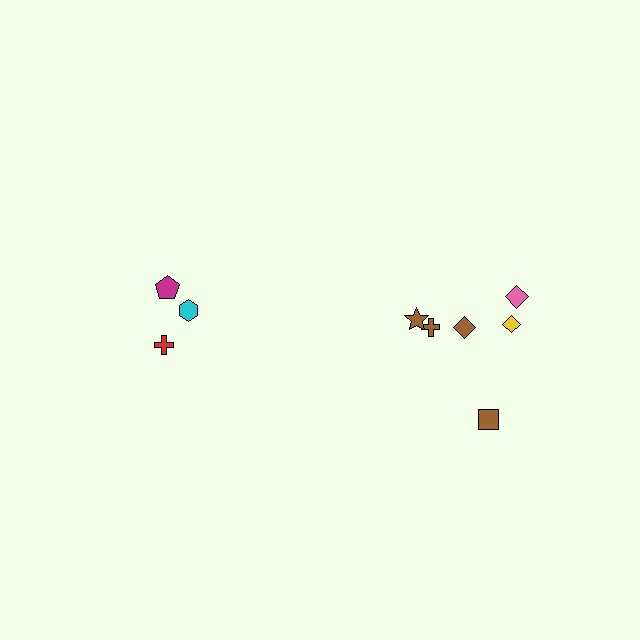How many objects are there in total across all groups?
There are 9 objects.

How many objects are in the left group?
There are 3 objects.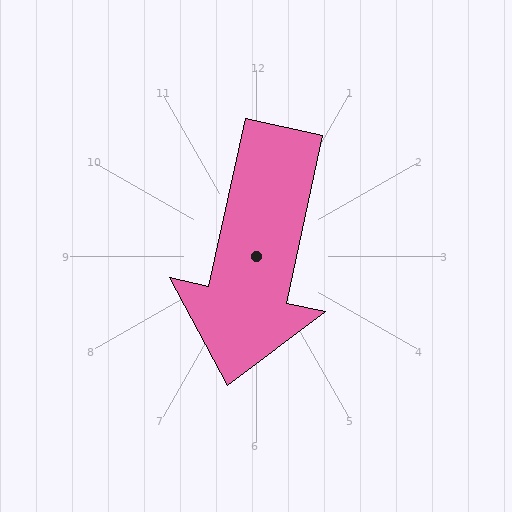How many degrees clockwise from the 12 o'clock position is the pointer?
Approximately 192 degrees.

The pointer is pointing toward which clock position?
Roughly 6 o'clock.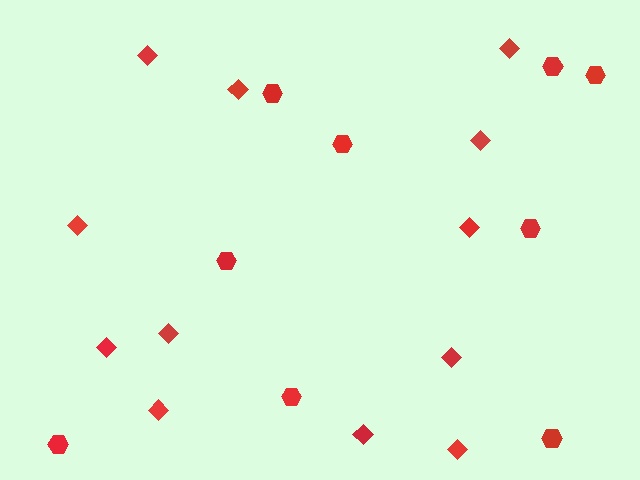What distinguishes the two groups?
There are 2 groups: one group of hexagons (9) and one group of diamonds (12).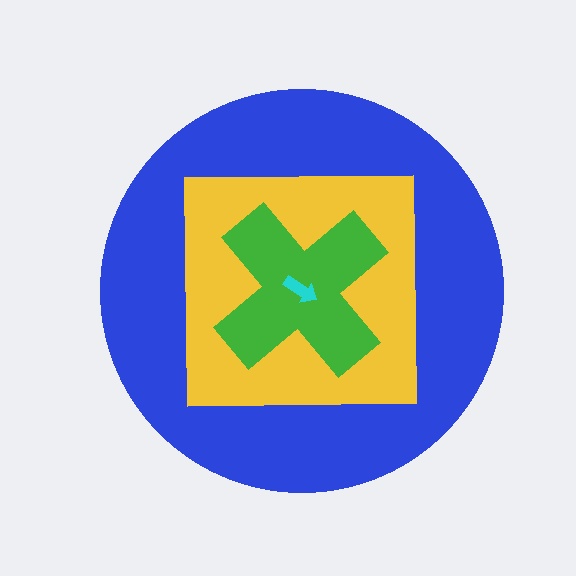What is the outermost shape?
The blue circle.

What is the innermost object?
The cyan arrow.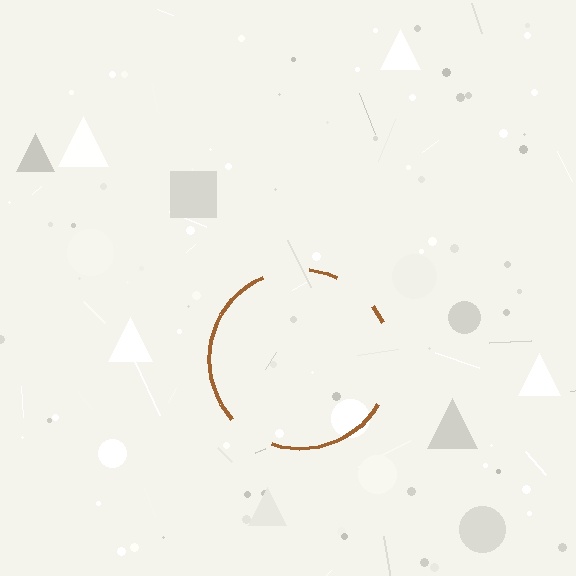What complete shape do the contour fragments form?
The contour fragments form a circle.